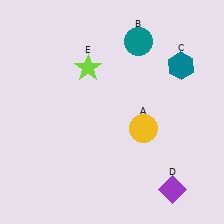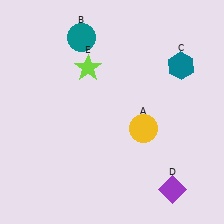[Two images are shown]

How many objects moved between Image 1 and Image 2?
1 object moved between the two images.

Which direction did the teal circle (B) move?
The teal circle (B) moved left.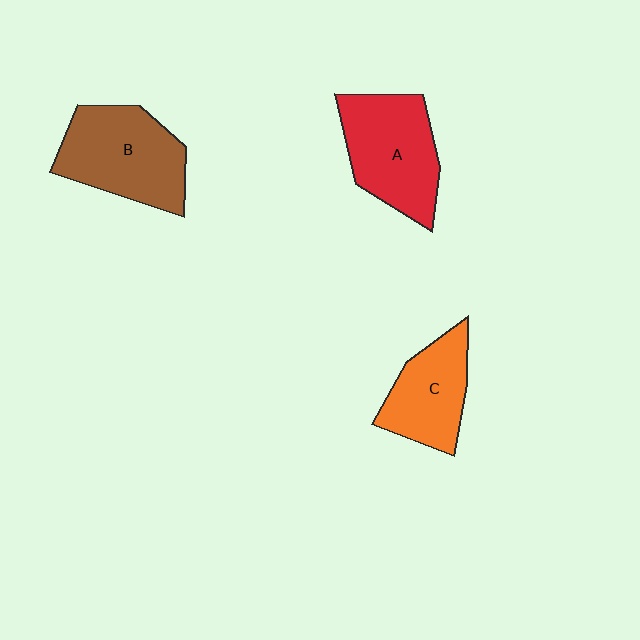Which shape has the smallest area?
Shape C (orange).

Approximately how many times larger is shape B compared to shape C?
Approximately 1.4 times.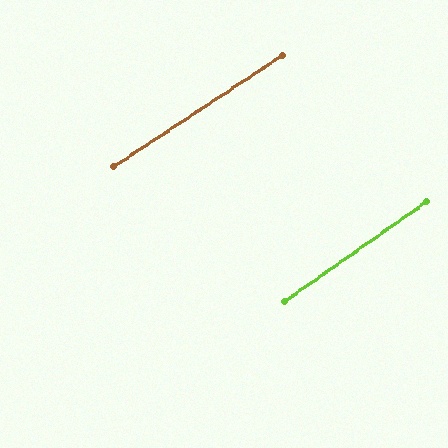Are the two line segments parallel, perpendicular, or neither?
Parallel — their directions differ by only 1.8°.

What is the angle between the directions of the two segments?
Approximately 2 degrees.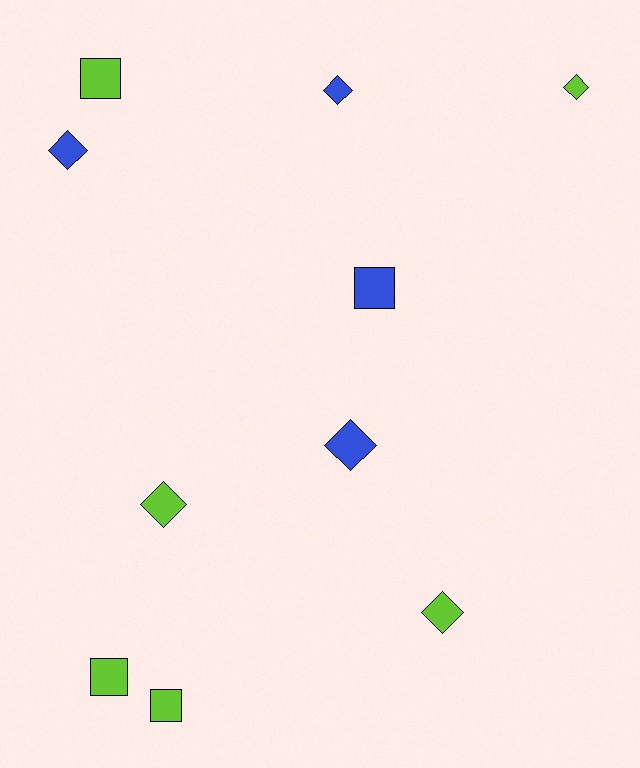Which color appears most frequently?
Lime, with 6 objects.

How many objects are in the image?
There are 10 objects.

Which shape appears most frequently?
Diamond, with 6 objects.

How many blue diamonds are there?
There are 3 blue diamonds.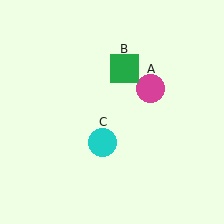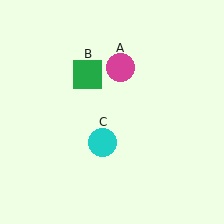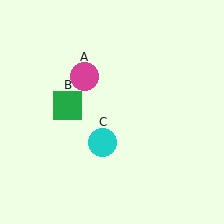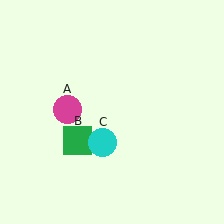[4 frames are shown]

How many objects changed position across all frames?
2 objects changed position: magenta circle (object A), green square (object B).